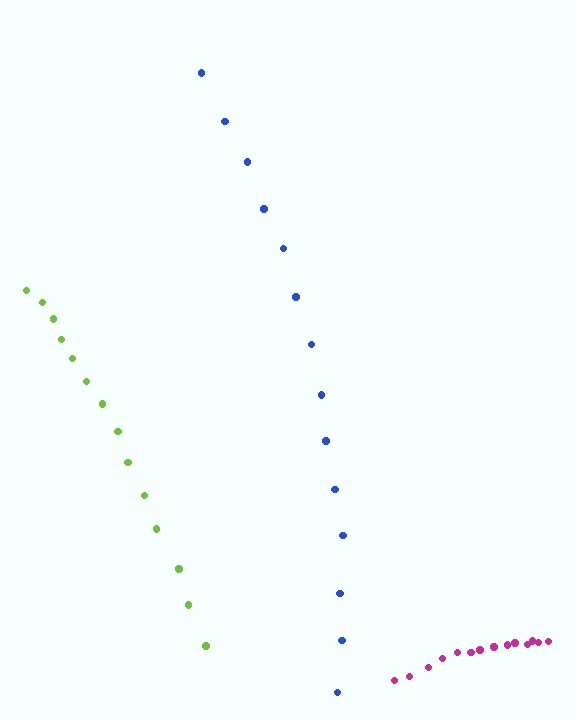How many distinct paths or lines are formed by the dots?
There are 3 distinct paths.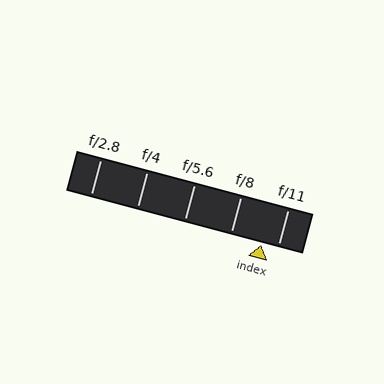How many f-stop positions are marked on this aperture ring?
There are 5 f-stop positions marked.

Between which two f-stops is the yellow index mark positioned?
The index mark is between f/8 and f/11.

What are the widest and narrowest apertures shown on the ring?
The widest aperture shown is f/2.8 and the narrowest is f/11.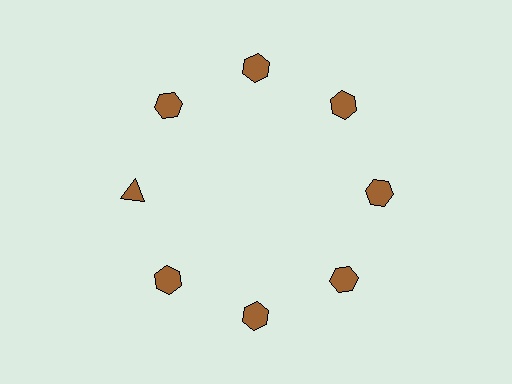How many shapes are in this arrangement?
There are 8 shapes arranged in a ring pattern.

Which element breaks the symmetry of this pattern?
The brown triangle at roughly the 9 o'clock position breaks the symmetry. All other shapes are brown hexagons.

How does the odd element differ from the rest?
It has a different shape: triangle instead of hexagon.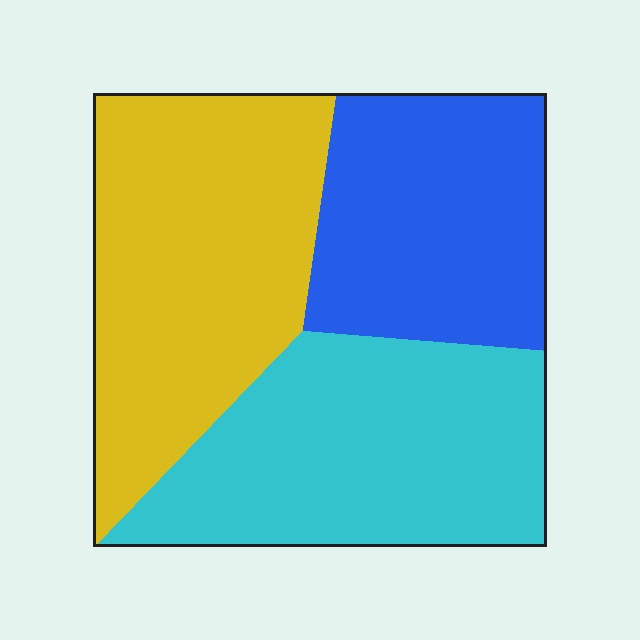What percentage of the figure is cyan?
Cyan takes up between a quarter and a half of the figure.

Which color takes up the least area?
Blue, at roughly 25%.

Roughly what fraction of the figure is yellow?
Yellow covers about 35% of the figure.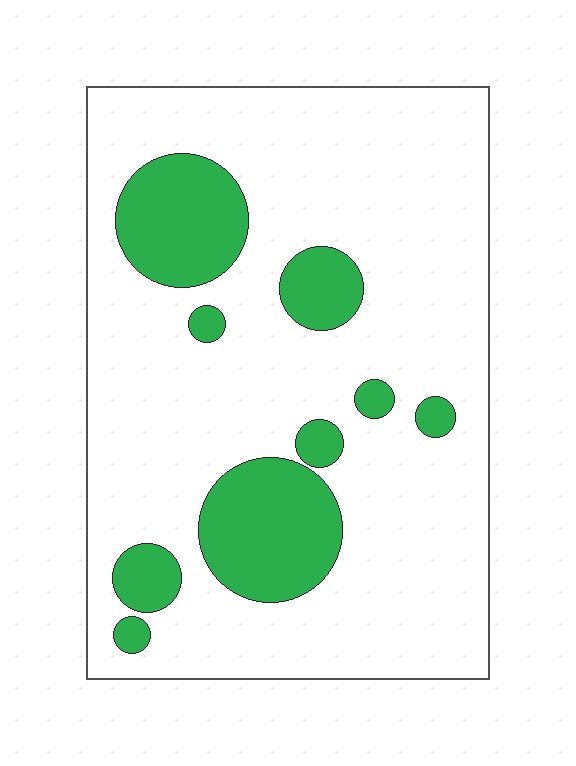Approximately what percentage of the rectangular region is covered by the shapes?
Approximately 20%.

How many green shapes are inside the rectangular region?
9.